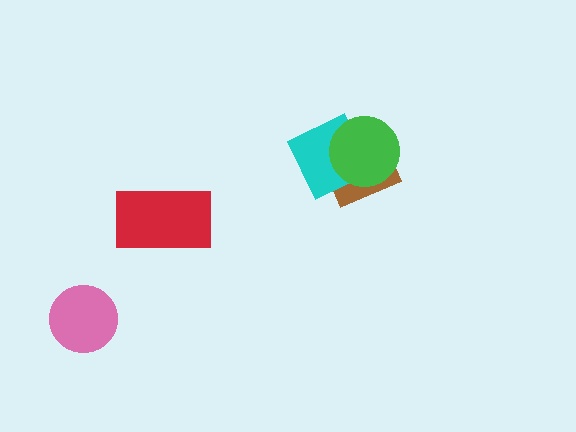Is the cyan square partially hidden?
Yes, it is partially covered by another shape.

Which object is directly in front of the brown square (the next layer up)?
The cyan square is directly in front of the brown square.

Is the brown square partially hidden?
Yes, it is partially covered by another shape.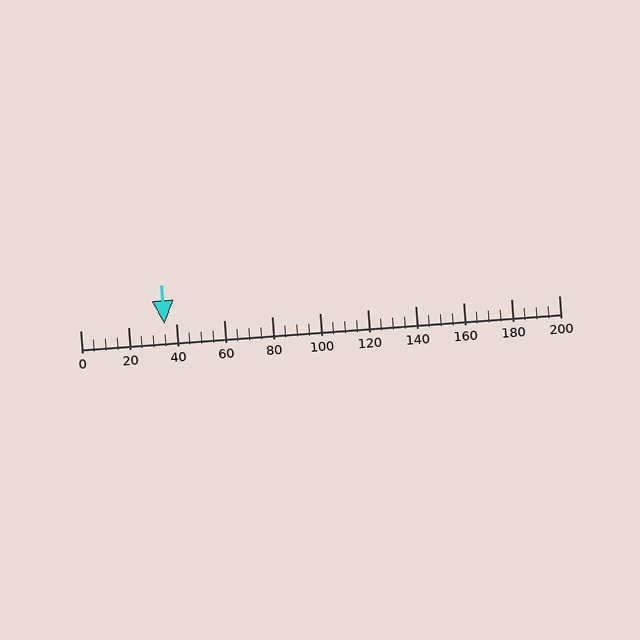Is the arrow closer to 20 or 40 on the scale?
The arrow is closer to 40.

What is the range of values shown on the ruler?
The ruler shows values from 0 to 200.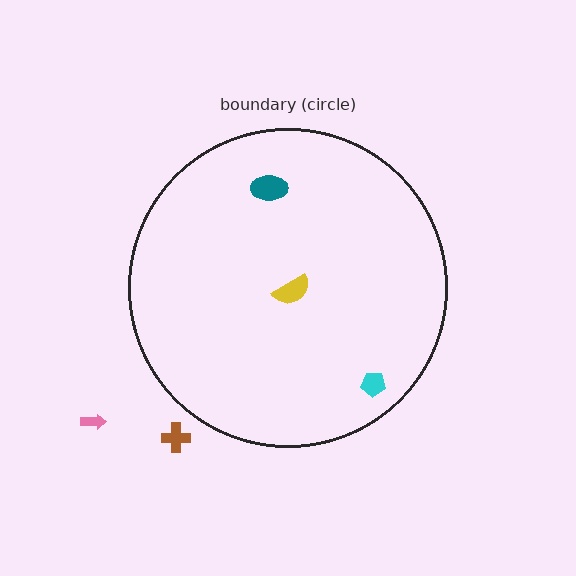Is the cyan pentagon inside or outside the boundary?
Inside.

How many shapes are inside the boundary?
3 inside, 2 outside.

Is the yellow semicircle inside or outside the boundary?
Inside.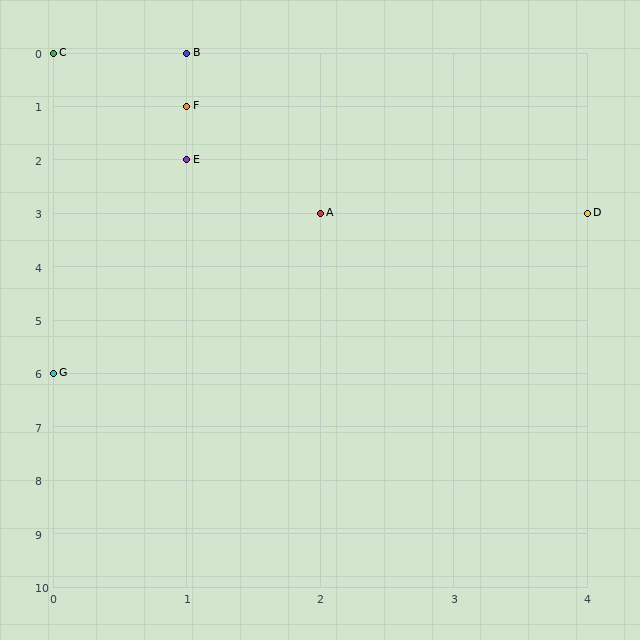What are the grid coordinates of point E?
Point E is at grid coordinates (1, 2).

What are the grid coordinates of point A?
Point A is at grid coordinates (2, 3).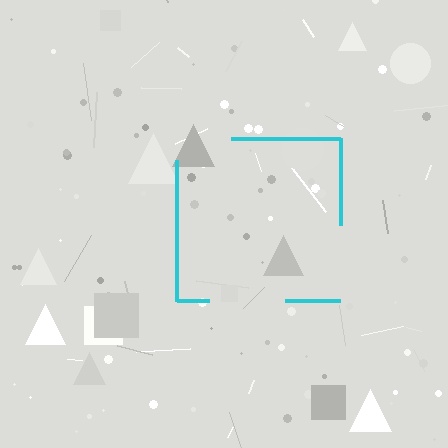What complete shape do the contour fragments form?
The contour fragments form a square.